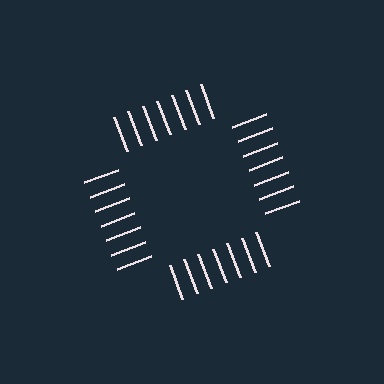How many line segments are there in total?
28 — 7 along each of the 4 edges.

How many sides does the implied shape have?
4 sides — the line-ends trace a square.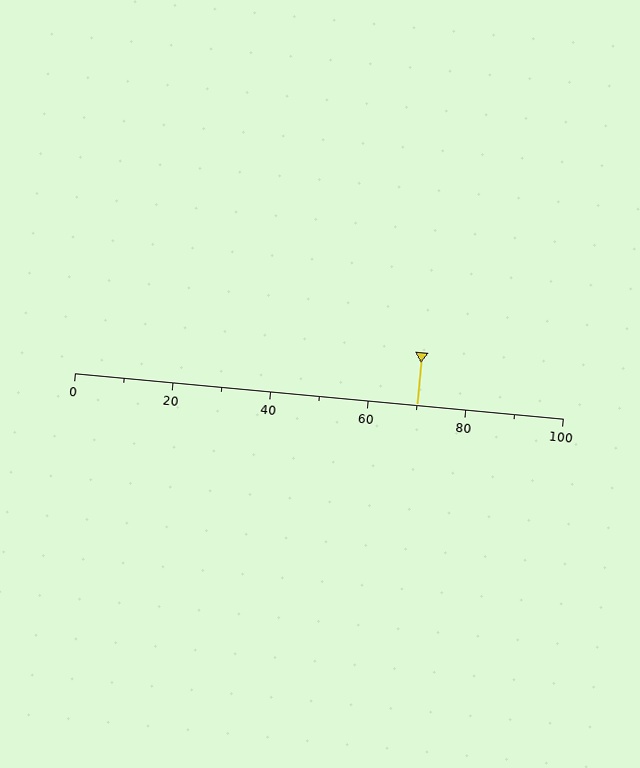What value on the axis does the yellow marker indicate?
The marker indicates approximately 70.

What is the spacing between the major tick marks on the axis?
The major ticks are spaced 20 apart.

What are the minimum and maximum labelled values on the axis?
The axis runs from 0 to 100.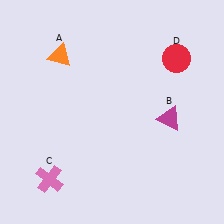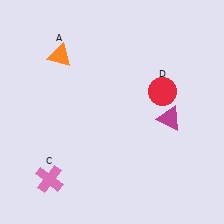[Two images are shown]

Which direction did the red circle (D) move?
The red circle (D) moved down.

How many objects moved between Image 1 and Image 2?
1 object moved between the two images.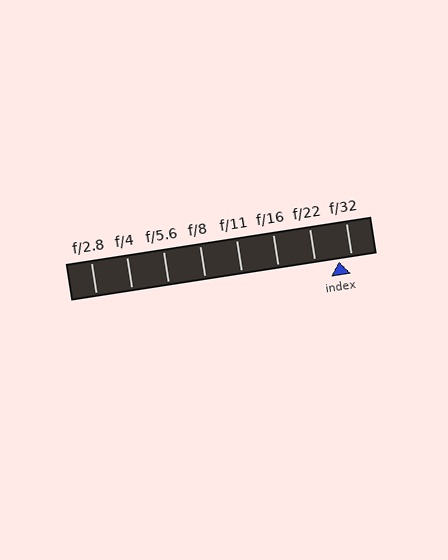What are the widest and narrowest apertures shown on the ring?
The widest aperture shown is f/2.8 and the narrowest is f/32.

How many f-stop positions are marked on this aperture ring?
There are 8 f-stop positions marked.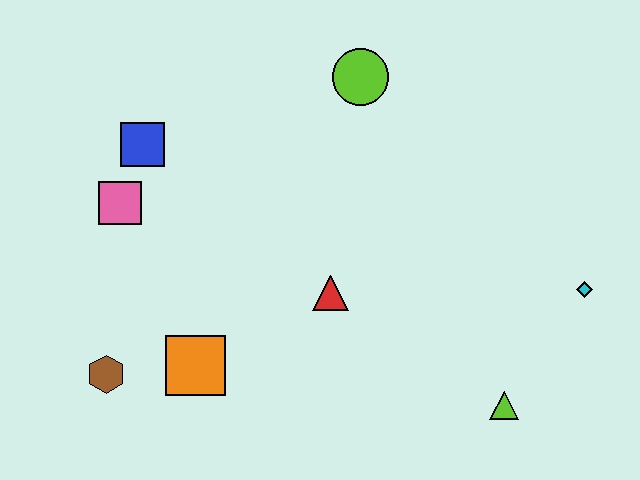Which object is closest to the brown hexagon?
The orange square is closest to the brown hexagon.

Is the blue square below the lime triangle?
No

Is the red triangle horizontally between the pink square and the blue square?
No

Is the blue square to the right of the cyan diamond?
No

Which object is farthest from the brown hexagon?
The cyan diamond is farthest from the brown hexagon.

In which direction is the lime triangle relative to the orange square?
The lime triangle is to the right of the orange square.